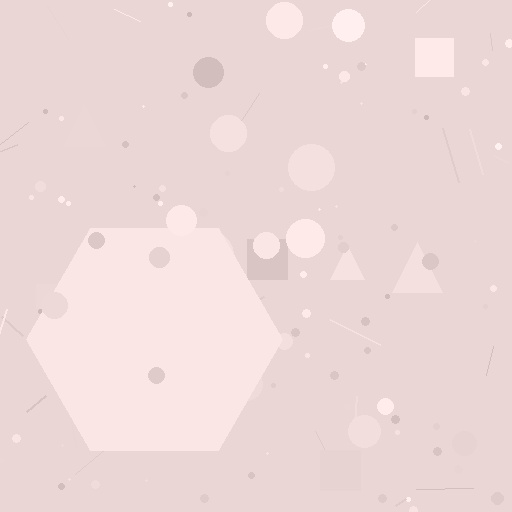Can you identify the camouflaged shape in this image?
The camouflaged shape is a hexagon.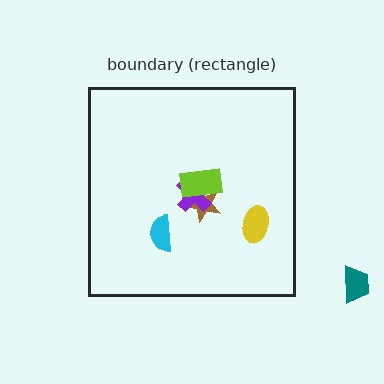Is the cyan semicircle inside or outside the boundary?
Inside.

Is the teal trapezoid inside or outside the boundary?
Outside.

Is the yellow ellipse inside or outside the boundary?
Inside.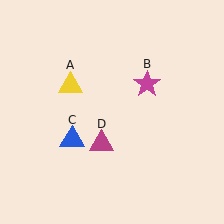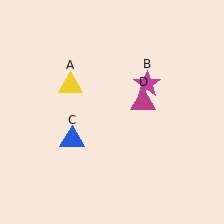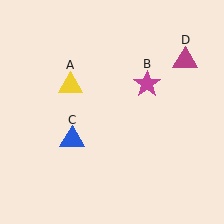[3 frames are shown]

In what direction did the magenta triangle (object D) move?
The magenta triangle (object D) moved up and to the right.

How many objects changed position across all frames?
1 object changed position: magenta triangle (object D).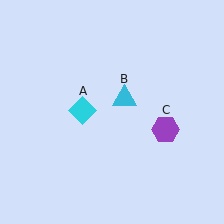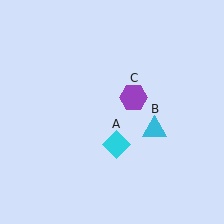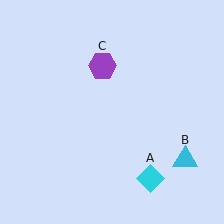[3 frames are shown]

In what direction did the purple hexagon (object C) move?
The purple hexagon (object C) moved up and to the left.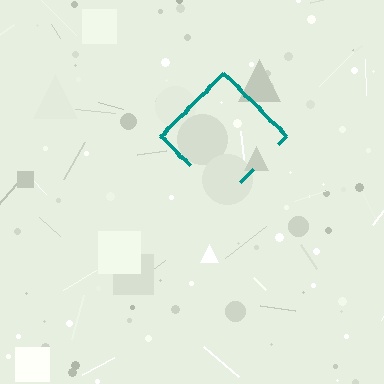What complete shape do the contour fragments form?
The contour fragments form a diamond.